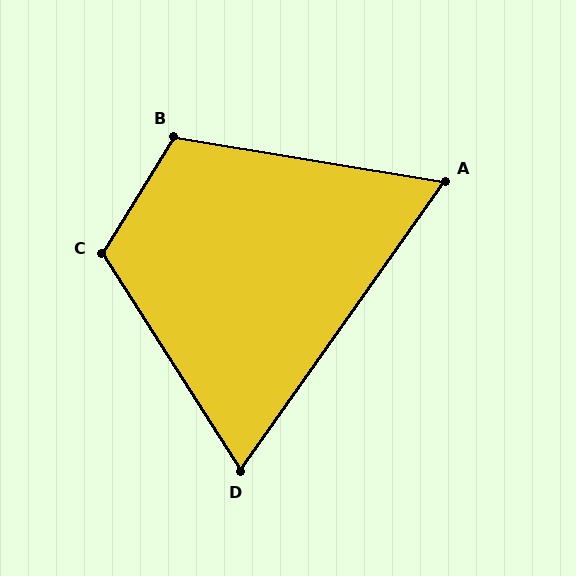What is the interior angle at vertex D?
Approximately 68 degrees (acute).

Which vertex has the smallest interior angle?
A, at approximately 64 degrees.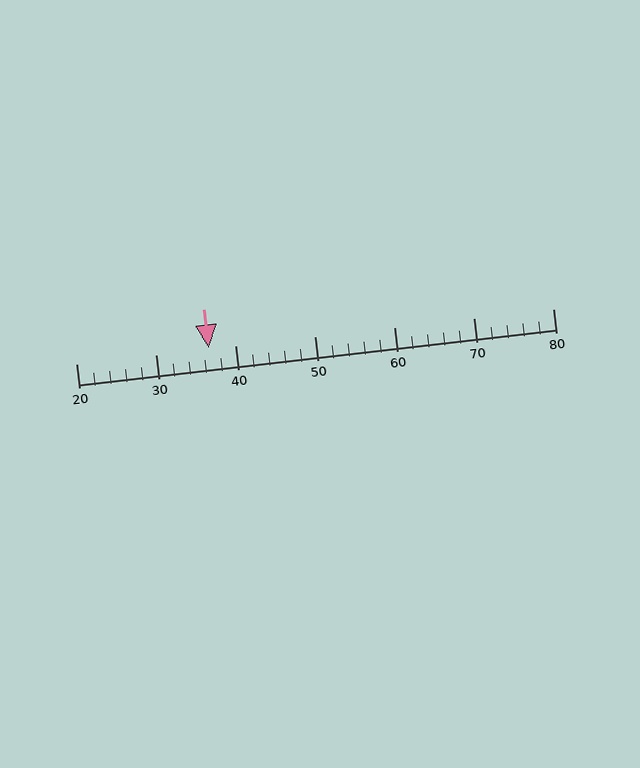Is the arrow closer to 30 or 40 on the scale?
The arrow is closer to 40.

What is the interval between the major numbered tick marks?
The major tick marks are spaced 10 units apart.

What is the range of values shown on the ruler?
The ruler shows values from 20 to 80.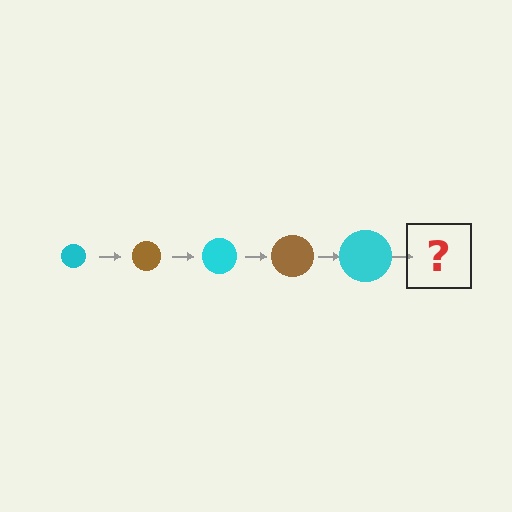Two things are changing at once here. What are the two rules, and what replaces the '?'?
The two rules are that the circle grows larger each step and the color cycles through cyan and brown. The '?' should be a brown circle, larger than the previous one.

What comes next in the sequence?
The next element should be a brown circle, larger than the previous one.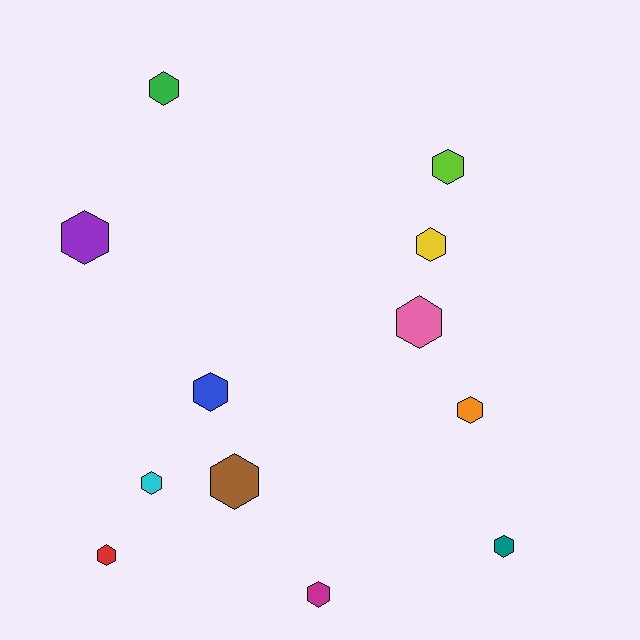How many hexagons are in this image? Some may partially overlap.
There are 12 hexagons.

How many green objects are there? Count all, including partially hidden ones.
There is 1 green object.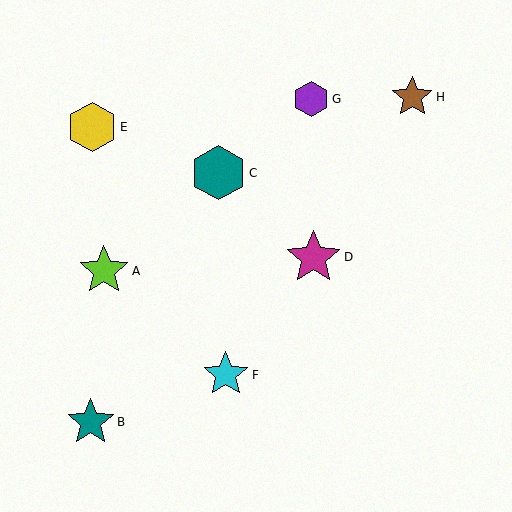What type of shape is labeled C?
Shape C is a teal hexagon.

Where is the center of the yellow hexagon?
The center of the yellow hexagon is at (92, 127).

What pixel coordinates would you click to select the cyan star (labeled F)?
Click at (226, 375) to select the cyan star F.